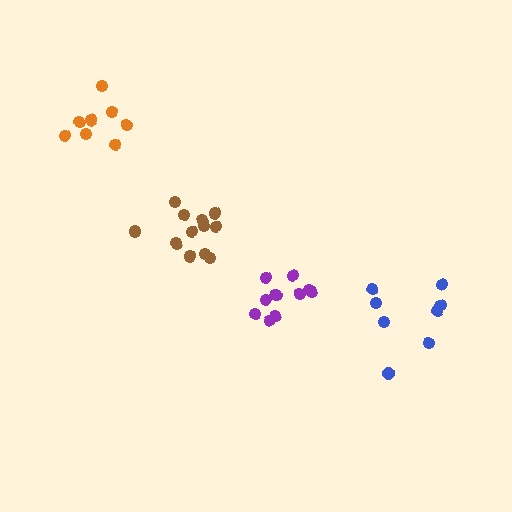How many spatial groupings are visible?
There are 4 spatial groupings.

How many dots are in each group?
Group 1: 12 dots, Group 2: 10 dots, Group 3: 8 dots, Group 4: 8 dots (38 total).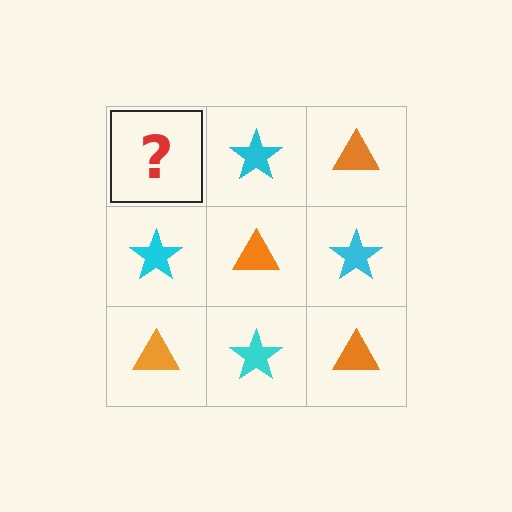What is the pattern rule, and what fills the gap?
The rule is that it alternates orange triangle and cyan star in a checkerboard pattern. The gap should be filled with an orange triangle.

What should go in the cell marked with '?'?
The missing cell should contain an orange triangle.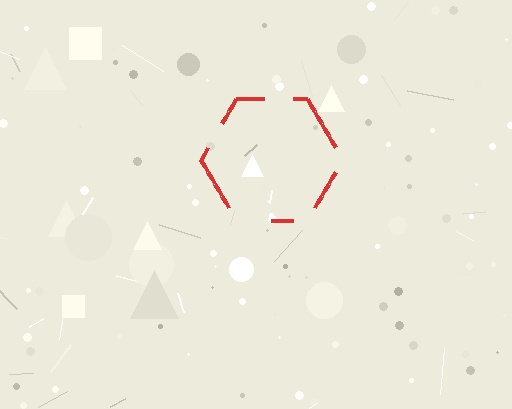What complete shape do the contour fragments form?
The contour fragments form a hexagon.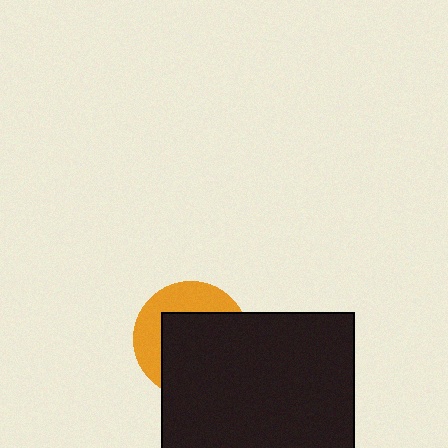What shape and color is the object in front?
The object in front is a black rectangle.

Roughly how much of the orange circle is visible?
A small part of it is visible (roughly 37%).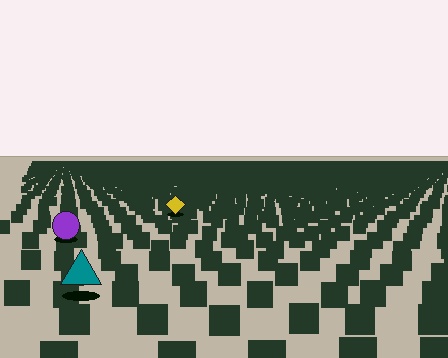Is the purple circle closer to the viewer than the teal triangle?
No. The teal triangle is closer — you can tell from the texture gradient: the ground texture is coarser near it.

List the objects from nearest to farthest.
From nearest to farthest: the teal triangle, the purple circle, the yellow diamond.